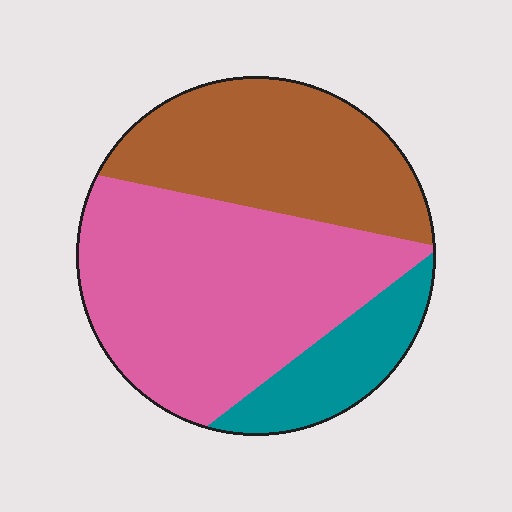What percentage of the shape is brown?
Brown takes up between a third and a half of the shape.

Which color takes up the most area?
Pink, at roughly 50%.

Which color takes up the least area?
Teal, at roughly 15%.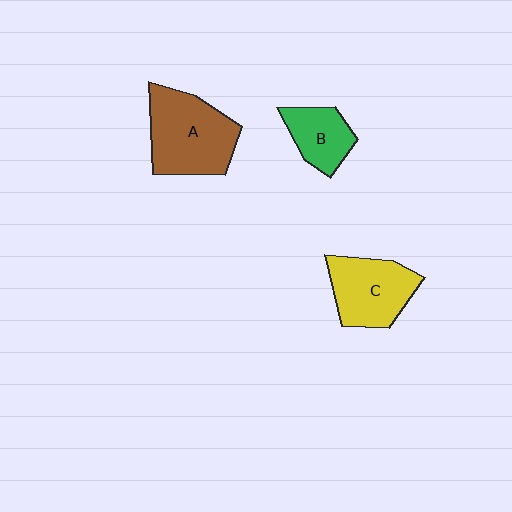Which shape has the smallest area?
Shape B (green).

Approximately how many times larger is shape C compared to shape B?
Approximately 1.5 times.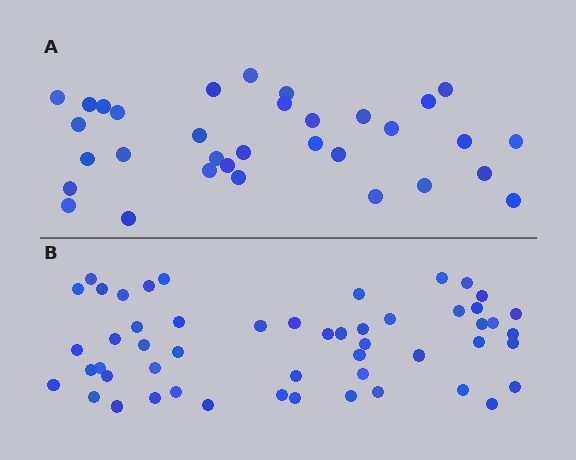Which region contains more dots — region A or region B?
Region B (the bottom region) has more dots.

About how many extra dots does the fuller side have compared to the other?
Region B has approximately 20 more dots than region A.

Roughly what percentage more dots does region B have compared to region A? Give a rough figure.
About 60% more.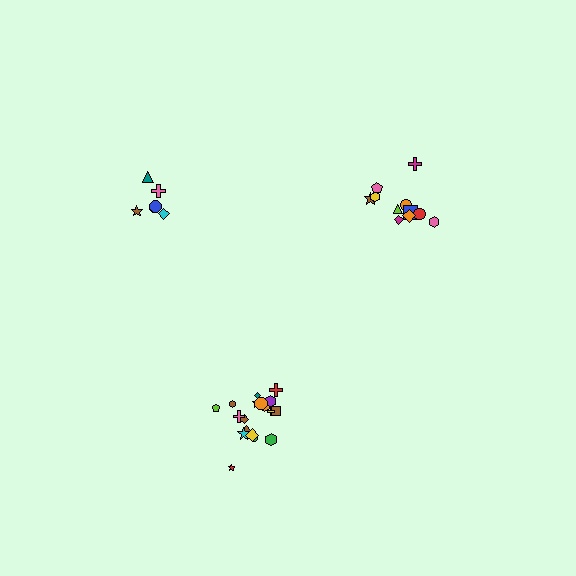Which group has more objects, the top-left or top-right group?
The top-right group.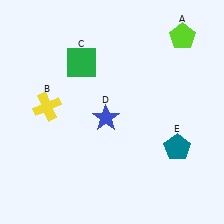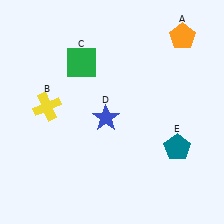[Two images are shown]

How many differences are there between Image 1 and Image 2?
There is 1 difference between the two images.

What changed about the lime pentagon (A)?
In Image 1, A is lime. In Image 2, it changed to orange.